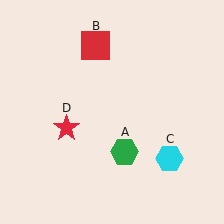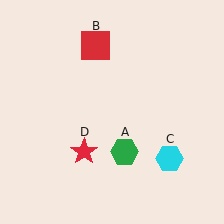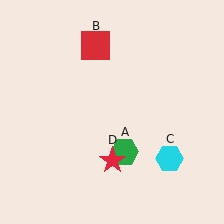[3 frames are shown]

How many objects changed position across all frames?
1 object changed position: red star (object D).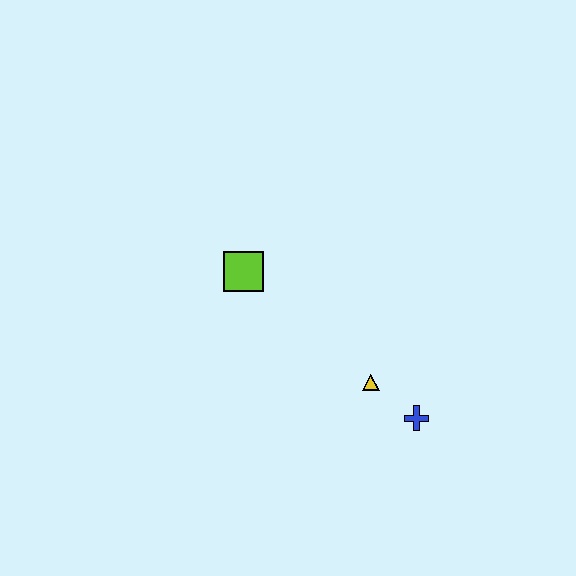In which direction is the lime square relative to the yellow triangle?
The lime square is to the left of the yellow triangle.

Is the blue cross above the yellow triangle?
No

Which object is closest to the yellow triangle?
The blue cross is closest to the yellow triangle.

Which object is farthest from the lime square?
The blue cross is farthest from the lime square.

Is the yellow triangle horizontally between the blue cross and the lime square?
Yes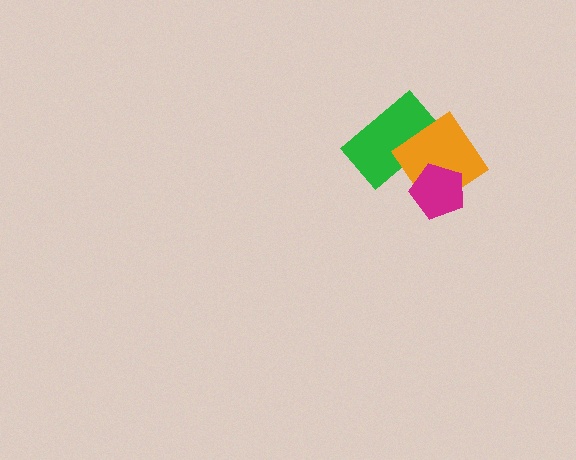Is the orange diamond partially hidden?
Yes, it is partially covered by another shape.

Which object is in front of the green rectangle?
The orange diamond is in front of the green rectangle.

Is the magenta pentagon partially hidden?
No, no other shape covers it.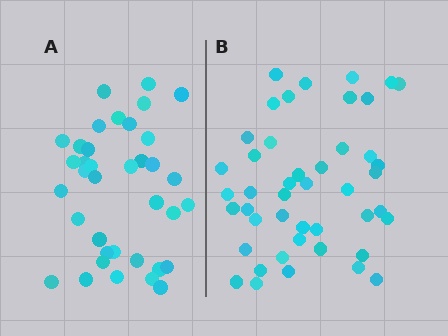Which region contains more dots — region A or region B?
Region B (the right region) has more dots.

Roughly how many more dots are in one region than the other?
Region B has roughly 8 or so more dots than region A.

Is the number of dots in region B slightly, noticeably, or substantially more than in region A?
Region B has only slightly more — the two regions are fairly close. The ratio is roughly 1.2 to 1.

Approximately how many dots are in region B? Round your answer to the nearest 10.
About 40 dots. (The exact count is 45, which rounds to 40.)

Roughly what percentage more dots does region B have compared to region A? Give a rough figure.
About 20% more.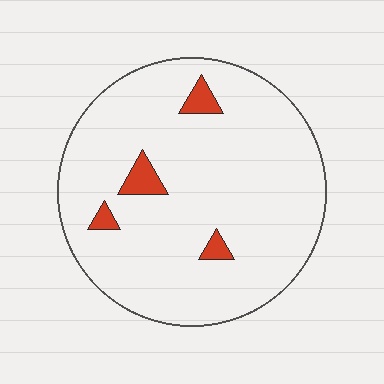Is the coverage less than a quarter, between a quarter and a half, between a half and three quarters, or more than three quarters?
Less than a quarter.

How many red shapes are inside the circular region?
4.